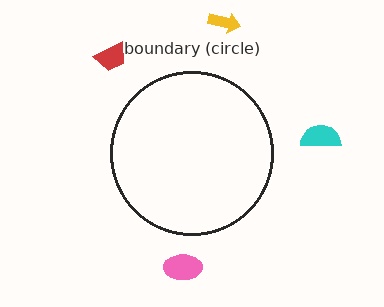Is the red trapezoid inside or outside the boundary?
Outside.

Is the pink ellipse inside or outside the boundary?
Outside.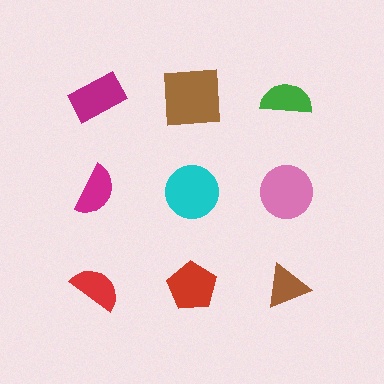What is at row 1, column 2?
A brown square.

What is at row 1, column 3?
A green semicircle.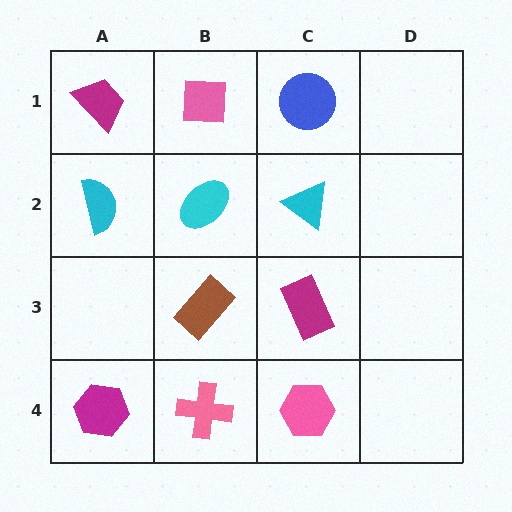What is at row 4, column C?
A pink hexagon.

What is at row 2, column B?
A cyan ellipse.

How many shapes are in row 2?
3 shapes.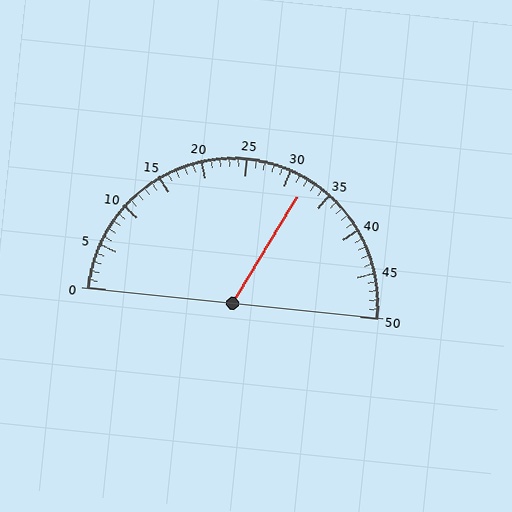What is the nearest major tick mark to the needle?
The nearest major tick mark is 30.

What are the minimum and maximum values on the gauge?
The gauge ranges from 0 to 50.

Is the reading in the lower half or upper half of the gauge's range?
The reading is in the upper half of the range (0 to 50).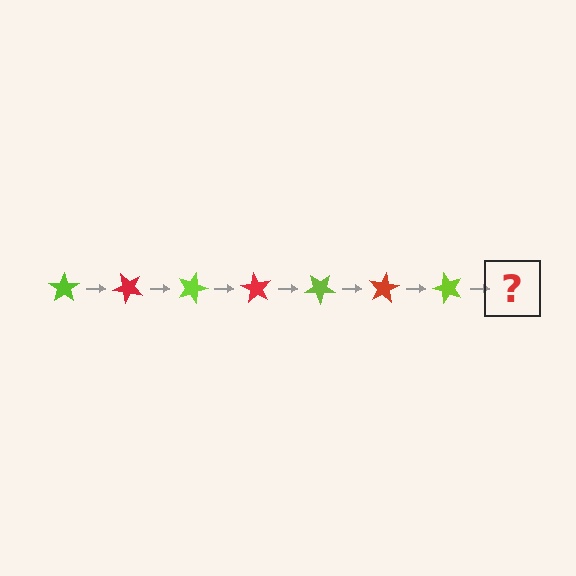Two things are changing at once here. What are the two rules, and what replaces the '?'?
The two rules are that it rotates 45 degrees each step and the color cycles through lime and red. The '?' should be a red star, rotated 315 degrees from the start.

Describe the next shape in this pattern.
It should be a red star, rotated 315 degrees from the start.